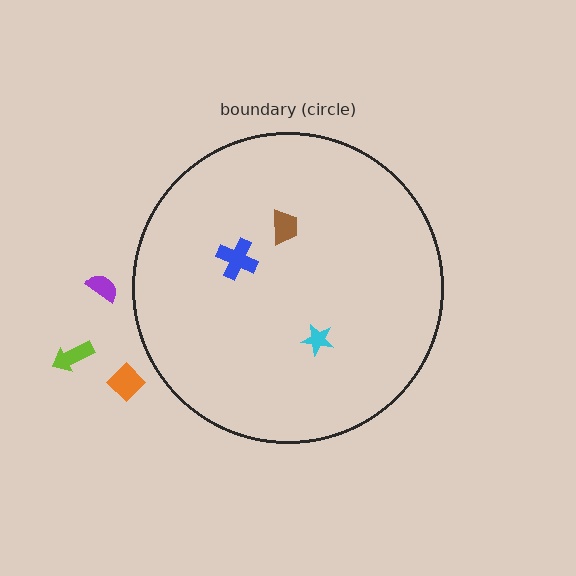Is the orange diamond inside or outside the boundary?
Outside.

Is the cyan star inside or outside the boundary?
Inside.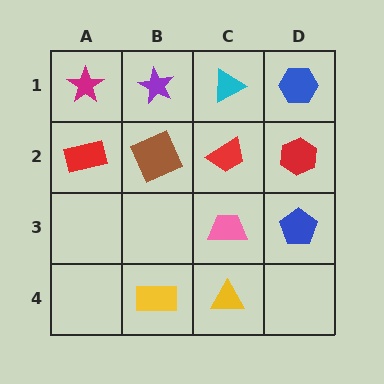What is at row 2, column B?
A brown square.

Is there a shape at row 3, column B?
No, that cell is empty.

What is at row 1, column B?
A purple star.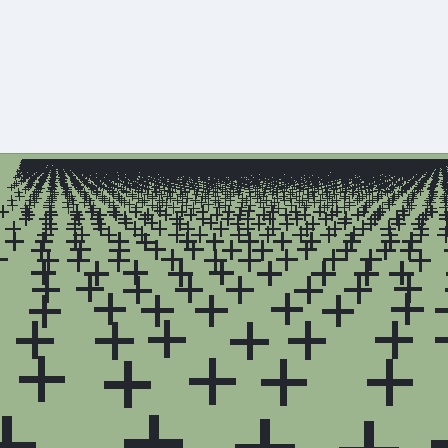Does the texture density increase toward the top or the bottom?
Density increases toward the top.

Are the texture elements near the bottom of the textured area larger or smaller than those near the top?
Larger. Near the bottom, elements are closer to the viewer and appear at a bigger on-screen size.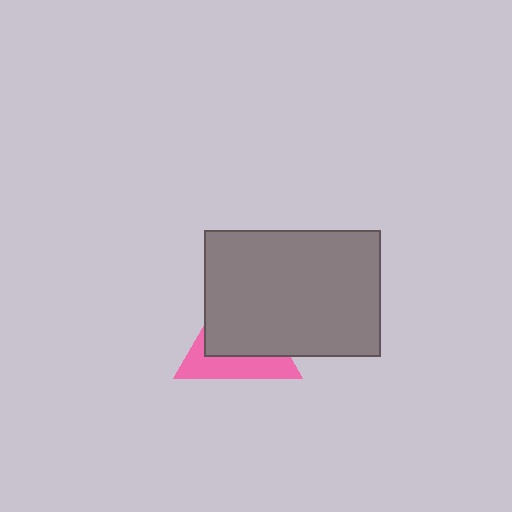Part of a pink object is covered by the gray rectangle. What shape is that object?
It is a triangle.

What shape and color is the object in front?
The object in front is a gray rectangle.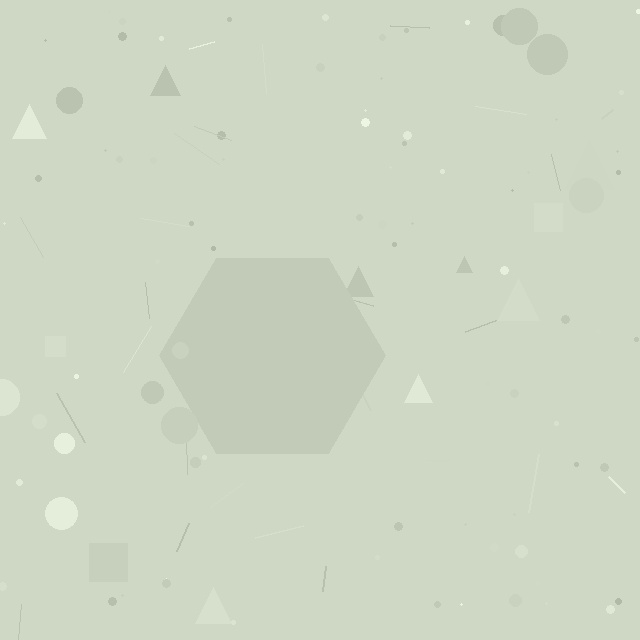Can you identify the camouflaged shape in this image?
The camouflaged shape is a hexagon.